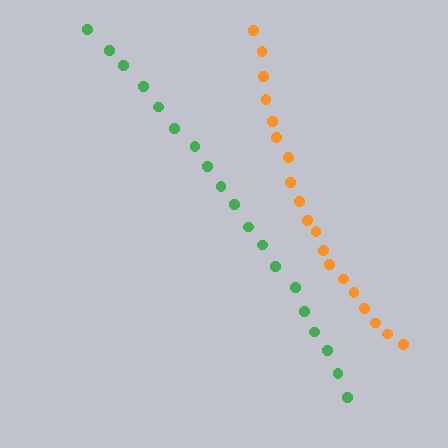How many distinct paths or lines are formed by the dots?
There are 2 distinct paths.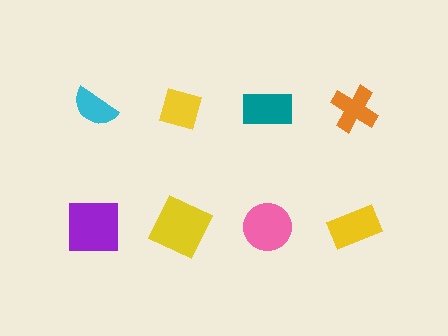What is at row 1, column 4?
An orange cross.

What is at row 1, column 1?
A cyan semicircle.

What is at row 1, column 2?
A yellow diamond.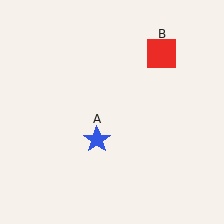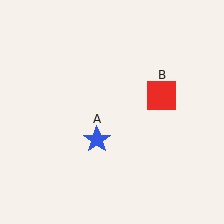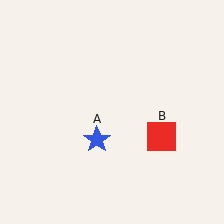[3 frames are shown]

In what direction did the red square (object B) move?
The red square (object B) moved down.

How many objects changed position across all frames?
1 object changed position: red square (object B).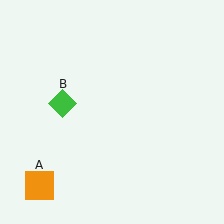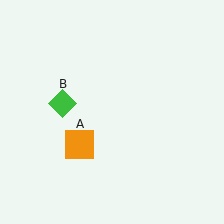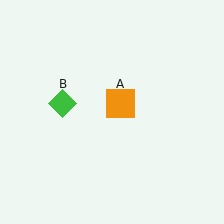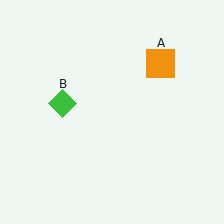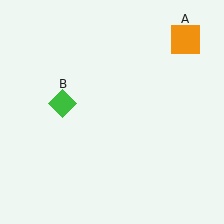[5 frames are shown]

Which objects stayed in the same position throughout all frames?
Green diamond (object B) remained stationary.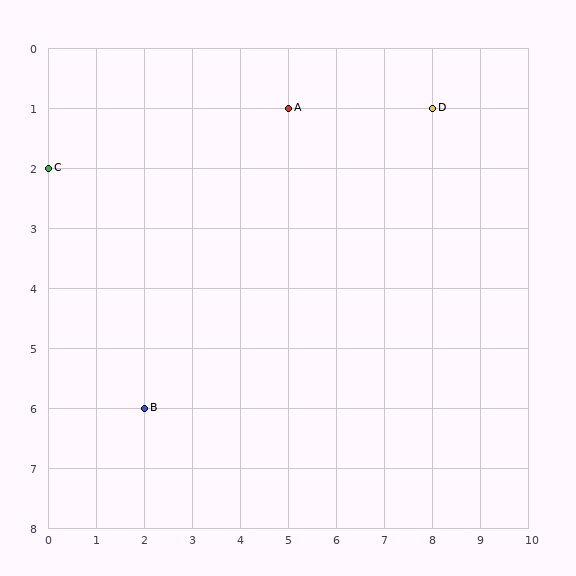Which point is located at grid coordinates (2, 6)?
Point B is at (2, 6).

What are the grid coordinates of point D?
Point D is at grid coordinates (8, 1).